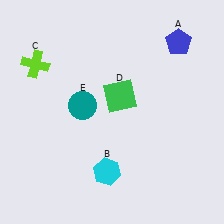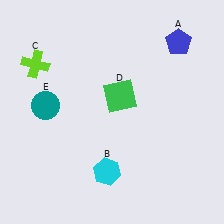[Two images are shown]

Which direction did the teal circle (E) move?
The teal circle (E) moved left.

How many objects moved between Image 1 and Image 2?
1 object moved between the two images.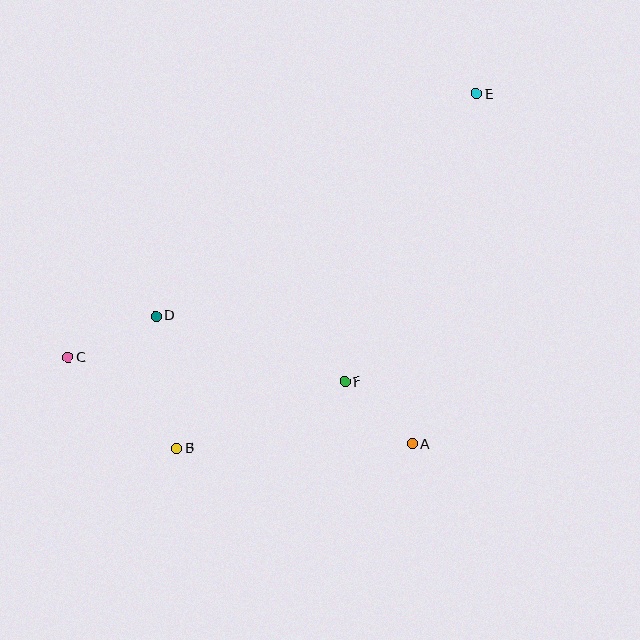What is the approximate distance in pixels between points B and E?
The distance between B and E is approximately 464 pixels.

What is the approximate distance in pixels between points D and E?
The distance between D and E is approximately 390 pixels.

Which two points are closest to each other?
Points A and F are closest to each other.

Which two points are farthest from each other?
Points C and E are farthest from each other.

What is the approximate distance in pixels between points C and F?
The distance between C and F is approximately 278 pixels.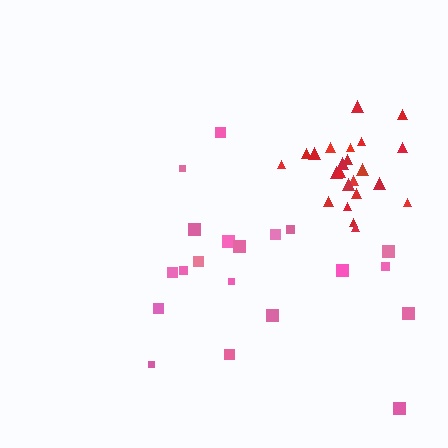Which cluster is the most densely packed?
Red.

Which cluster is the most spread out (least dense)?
Pink.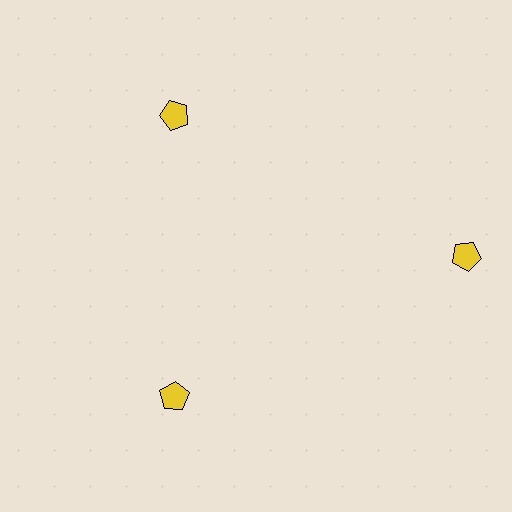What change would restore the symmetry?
The symmetry would be restored by moving it inward, back onto the ring so that all 3 pentagons sit at equal angles and equal distance from the center.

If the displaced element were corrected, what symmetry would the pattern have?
It would have 3-fold rotational symmetry — the pattern would map onto itself every 120 degrees.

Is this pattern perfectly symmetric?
No. The 3 yellow pentagons are arranged in a ring, but one element near the 3 o'clock position is pushed outward from the center, breaking the 3-fold rotational symmetry.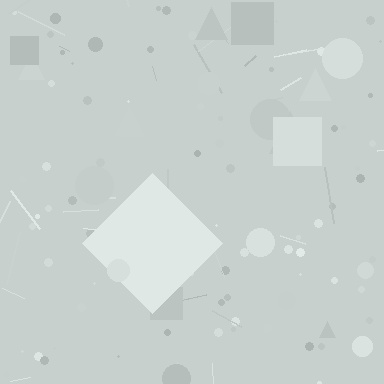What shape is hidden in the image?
A diamond is hidden in the image.